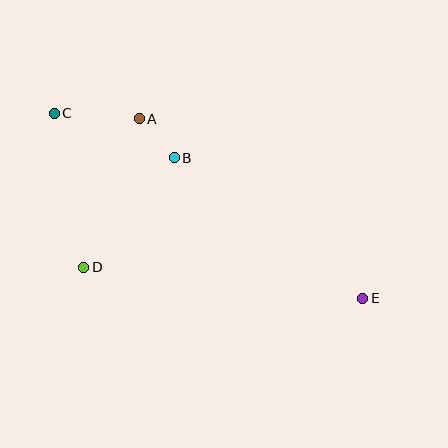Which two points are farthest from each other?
Points C and E are farthest from each other.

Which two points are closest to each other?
Points A and B are closest to each other.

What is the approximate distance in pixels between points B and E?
The distance between B and E is approximately 235 pixels.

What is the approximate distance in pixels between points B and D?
The distance between B and D is approximately 142 pixels.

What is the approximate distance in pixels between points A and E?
The distance between A and E is approximately 287 pixels.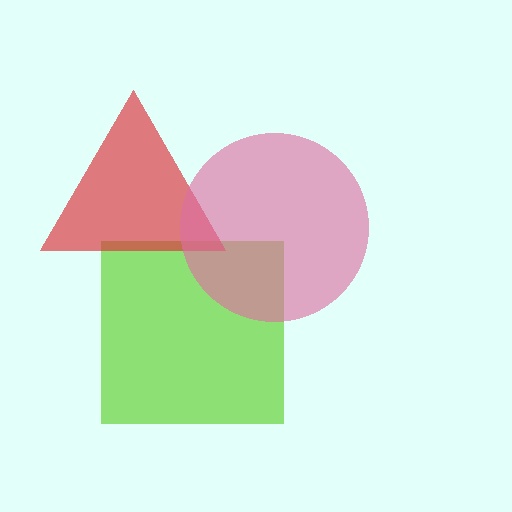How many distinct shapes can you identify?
There are 3 distinct shapes: a lime square, a red triangle, a pink circle.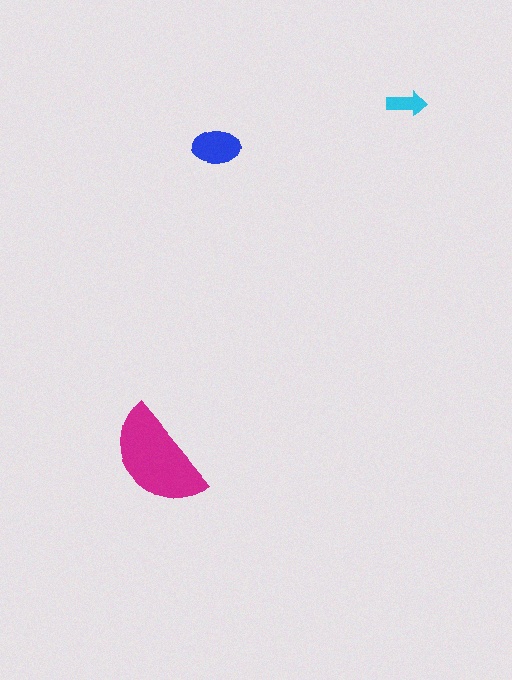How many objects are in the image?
There are 3 objects in the image.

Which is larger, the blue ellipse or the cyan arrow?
The blue ellipse.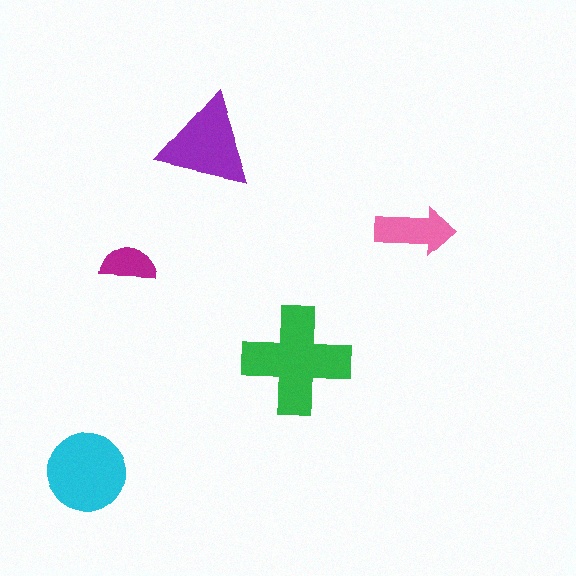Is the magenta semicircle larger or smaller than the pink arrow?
Smaller.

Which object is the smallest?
The magenta semicircle.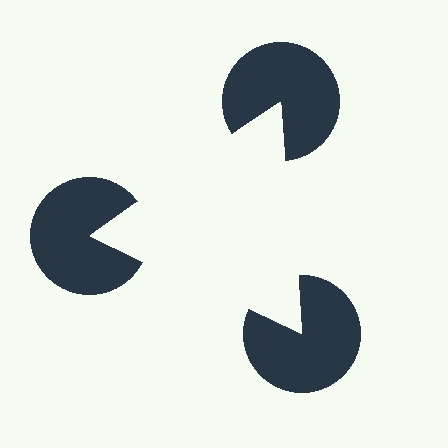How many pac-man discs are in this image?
There are 3 — one at each vertex of the illusory triangle.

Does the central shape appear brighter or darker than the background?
It typically appears slightly brighter than the background, even though no actual brightness change is drawn.